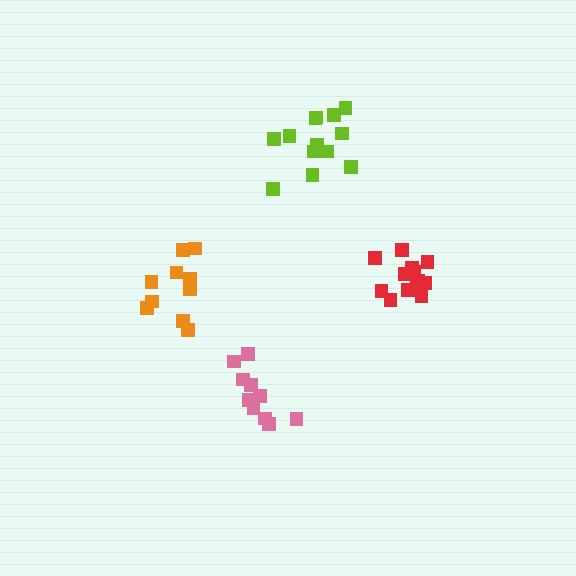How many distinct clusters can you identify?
There are 4 distinct clusters.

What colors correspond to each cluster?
The clusters are colored: red, orange, pink, lime.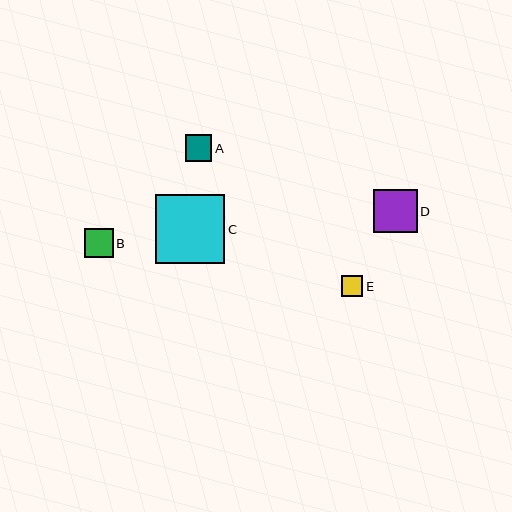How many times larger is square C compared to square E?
Square C is approximately 3.2 times the size of square E.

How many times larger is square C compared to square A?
Square C is approximately 2.6 times the size of square A.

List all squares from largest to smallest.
From largest to smallest: C, D, B, A, E.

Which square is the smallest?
Square E is the smallest with a size of approximately 22 pixels.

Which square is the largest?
Square C is the largest with a size of approximately 69 pixels.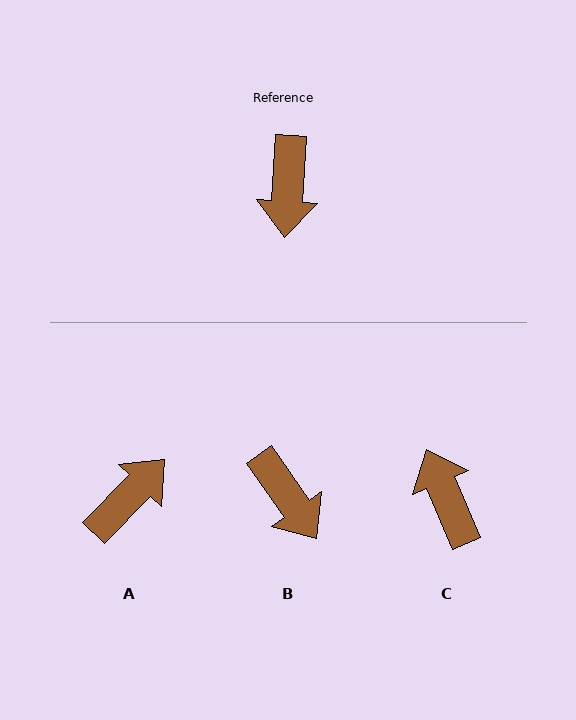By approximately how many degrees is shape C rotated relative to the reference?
Approximately 154 degrees clockwise.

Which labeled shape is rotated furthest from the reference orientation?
C, about 154 degrees away.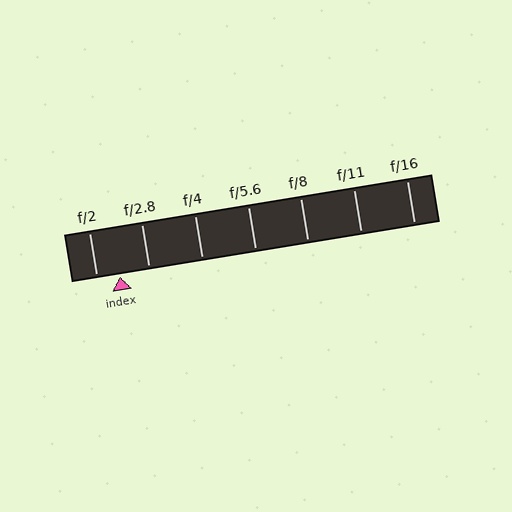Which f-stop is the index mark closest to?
The index mark is closest to f/2.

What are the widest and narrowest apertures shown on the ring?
The widest aperture shown is f/2 and the narrowest is f/16.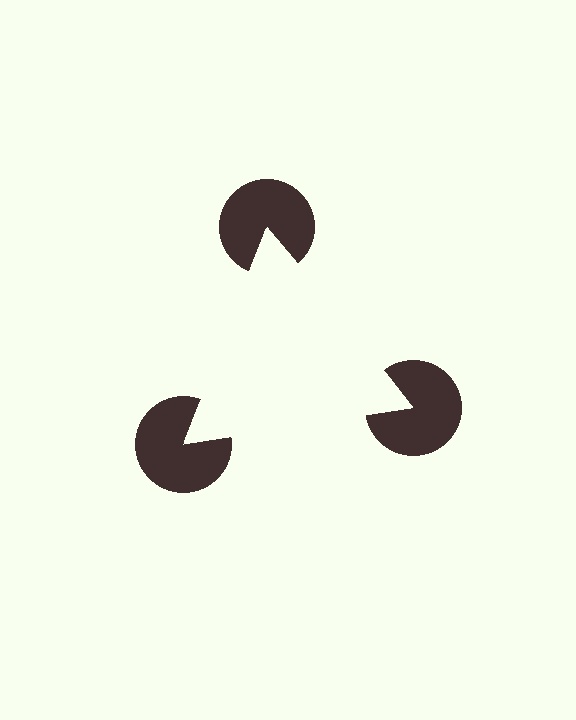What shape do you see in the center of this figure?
An illusory triangle — its edges are inferred from the aligned wedge cuts in the pac-man discs, not physically drawn.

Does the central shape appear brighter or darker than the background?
It typically appears slightly brighter than the background, even though no actual brightness change is drawn.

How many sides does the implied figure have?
3 sides.